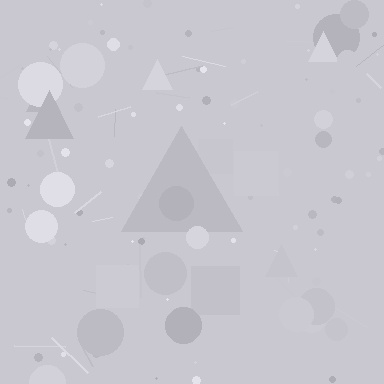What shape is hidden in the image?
A triangle is hidden in the image.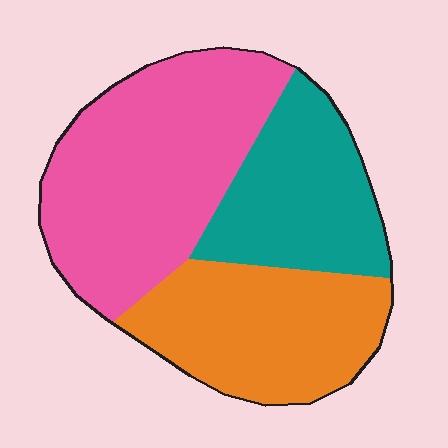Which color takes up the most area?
Pink, at roughly 45%.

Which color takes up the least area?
Teal, at roughly 25%.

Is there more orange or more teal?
Orange.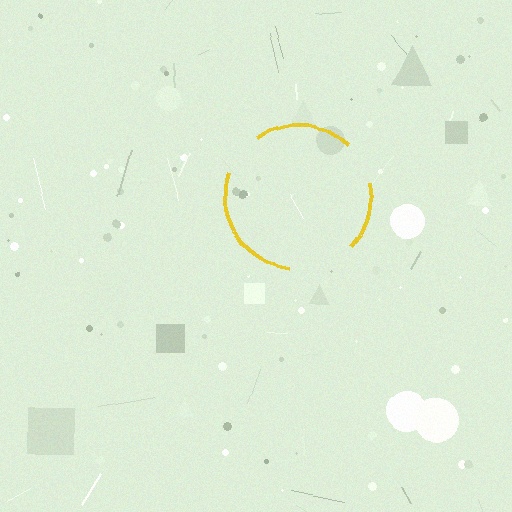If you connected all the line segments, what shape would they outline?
They would outline a circle.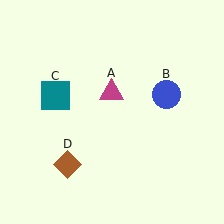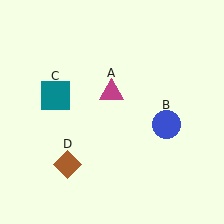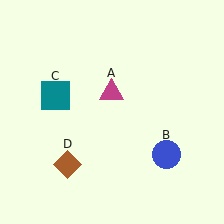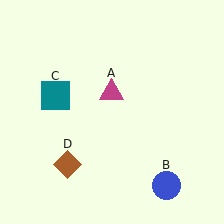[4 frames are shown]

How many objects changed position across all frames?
1 object changed position: blue circle (object B).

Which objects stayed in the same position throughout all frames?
Magenta triangle (object A) and teal square (object C) and brown diamond (object D) remained stationary.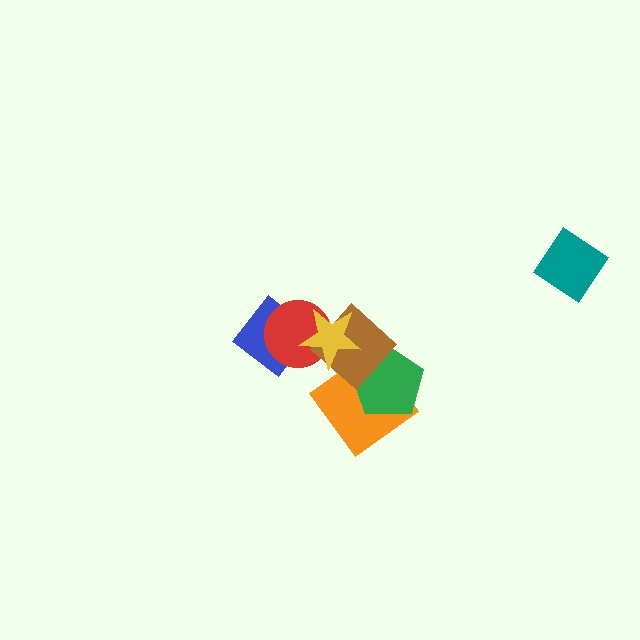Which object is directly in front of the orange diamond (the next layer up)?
The green pentagon is directly in front of the orange diamond.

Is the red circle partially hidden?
Yes, it is partially covered by another shape.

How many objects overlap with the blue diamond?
2 objects overlap with the blue diamond.